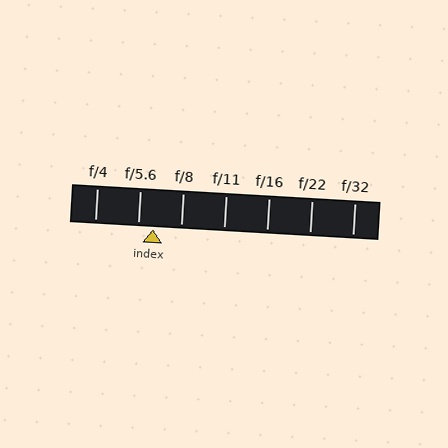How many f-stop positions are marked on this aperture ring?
There are 7 f-stop positions marked.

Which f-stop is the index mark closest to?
The index mark is closest to f/5.6.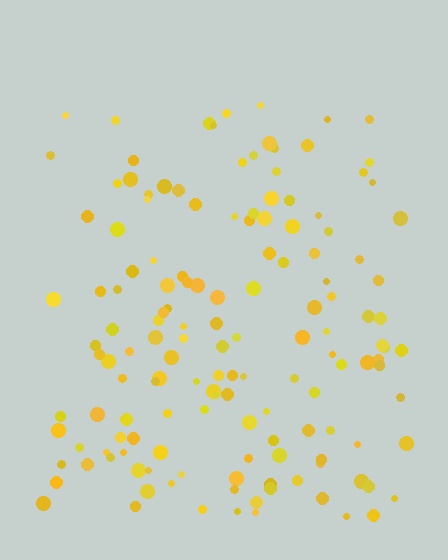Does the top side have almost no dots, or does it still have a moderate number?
Still a moderate number, just noticeably fewer than the bottom.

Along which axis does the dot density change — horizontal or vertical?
Vertical.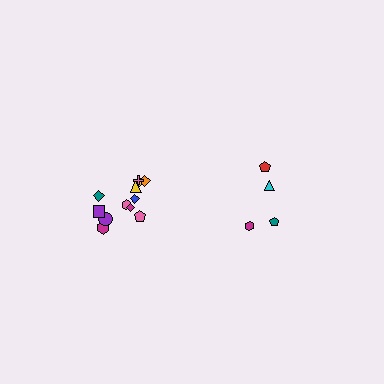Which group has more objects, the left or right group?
The left group.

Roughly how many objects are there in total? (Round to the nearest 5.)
Roughly 15 objects in total.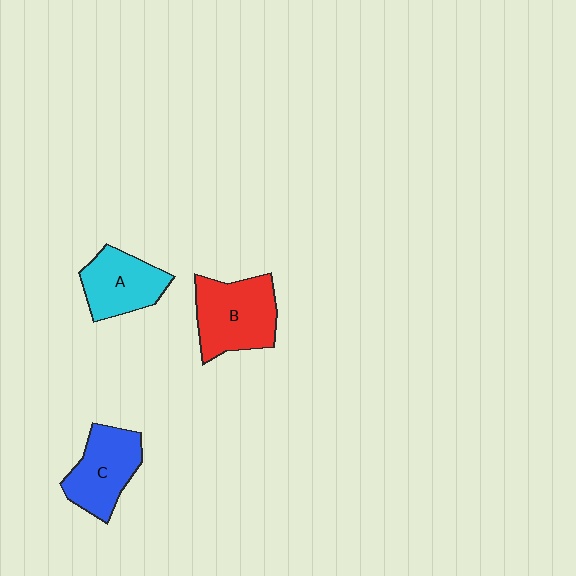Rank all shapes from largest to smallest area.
From largest to smallest: B (red), C (blue), A (cyan).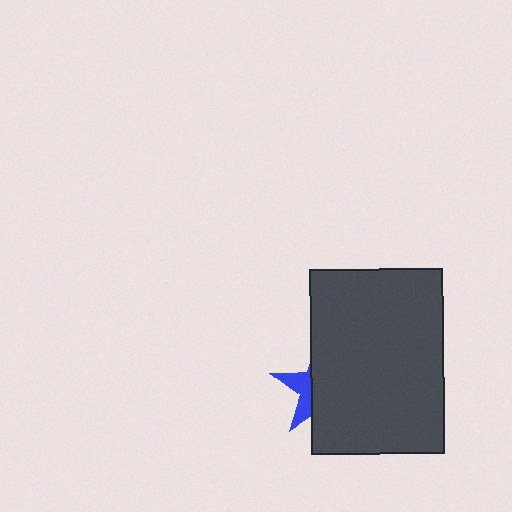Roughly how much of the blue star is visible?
A small part of it is visible (roughly 32%).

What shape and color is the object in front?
The object in front is a dark gray rectangle.